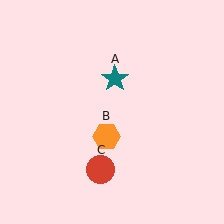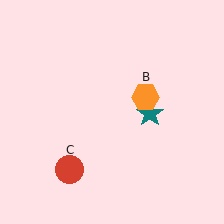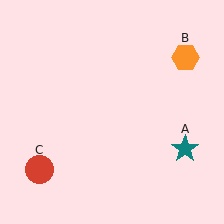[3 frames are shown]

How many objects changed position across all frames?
3 objects changed position: teal star (object A), orange hexagon (object B), red circle (object C).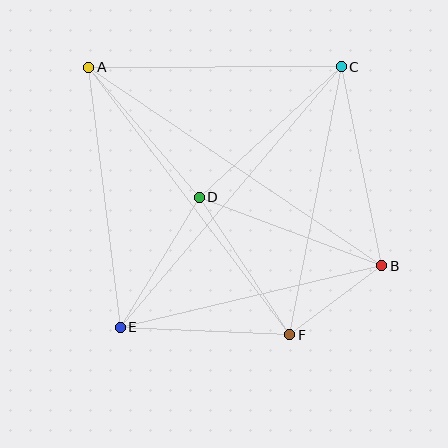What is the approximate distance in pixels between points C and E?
The distance between C and E is approximately 342 pixels.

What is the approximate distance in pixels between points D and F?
The distance between D and F is approximately 165 pixels.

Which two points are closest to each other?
Points B and F are closest to each other.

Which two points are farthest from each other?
Points A and B are farthest from each other.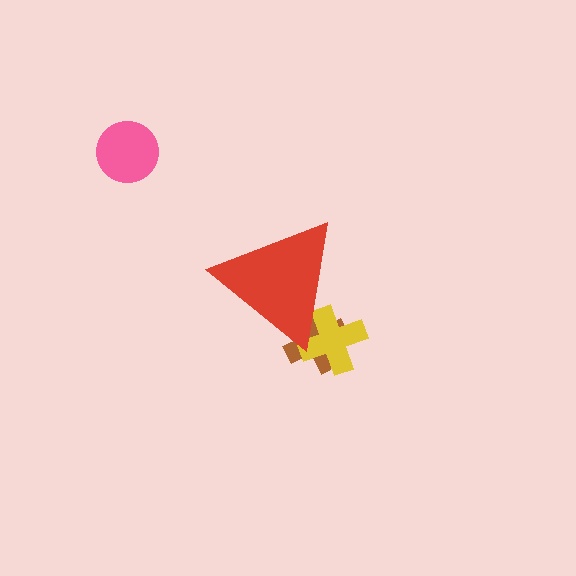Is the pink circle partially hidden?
No, the pink circle is fully visible.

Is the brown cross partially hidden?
Yes, the brown cross is partially hidden behind the red triangle.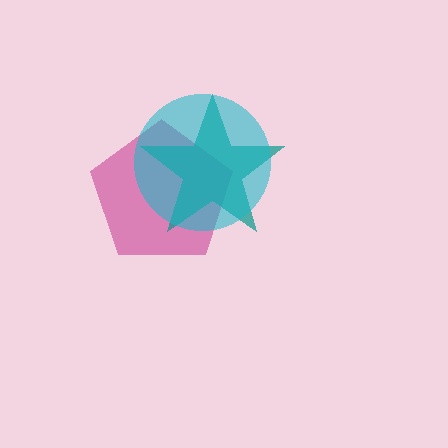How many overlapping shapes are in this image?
There are 3 overlapping shapes in the image.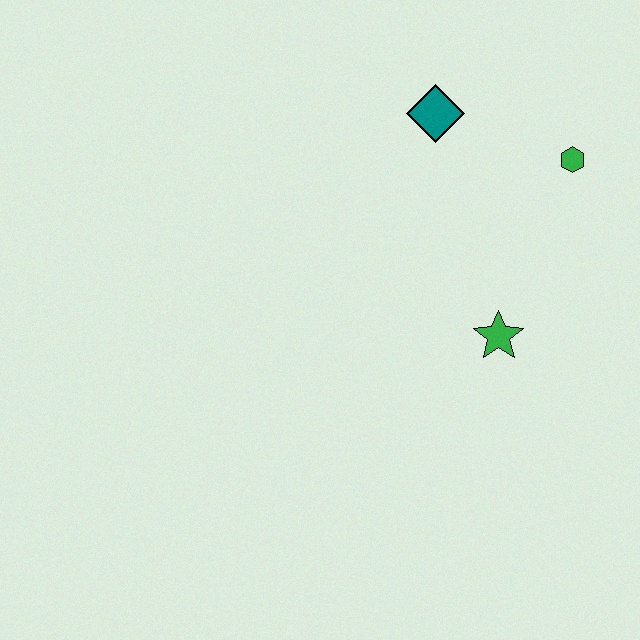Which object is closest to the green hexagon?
The teal diamond is closest to the green hexagon.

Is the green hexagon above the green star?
Yes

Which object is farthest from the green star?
The teal diamond is farthest from the green star.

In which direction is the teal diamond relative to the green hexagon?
The teal diamond is to the left of the green hexagon.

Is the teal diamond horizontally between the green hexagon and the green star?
No